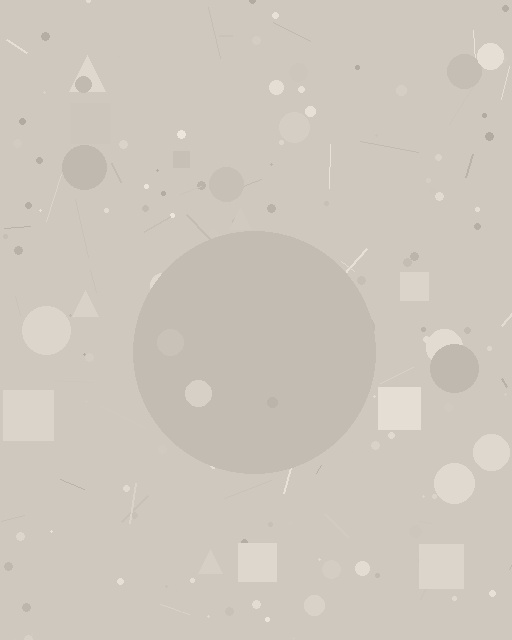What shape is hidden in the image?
A circle is hidden in the image.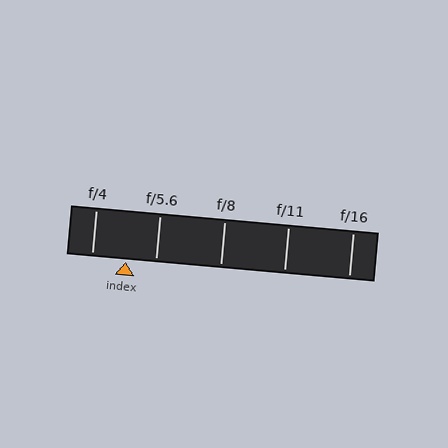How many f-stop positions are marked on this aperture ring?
There are 5 f-stop positions marked.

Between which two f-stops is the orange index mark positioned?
The index mark is between f/4 and f/5.6.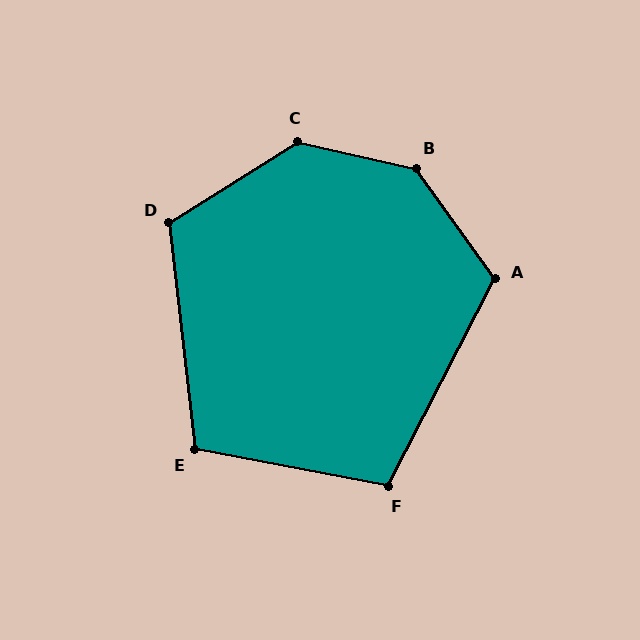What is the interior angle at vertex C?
Approximately 135 degrees (obtuse).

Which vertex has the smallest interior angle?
F, at approximately 106 degrees.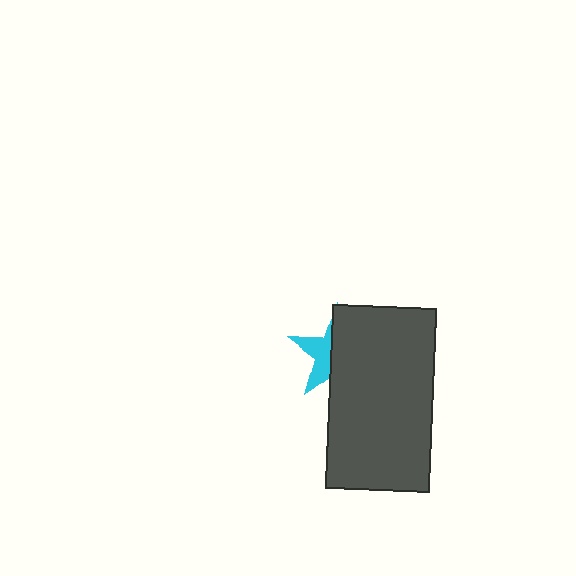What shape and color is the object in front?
The object in front is a dark gray rectangle.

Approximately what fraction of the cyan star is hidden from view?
Roughly 60% of the cyan star is hidden behind the dark gray rectangle.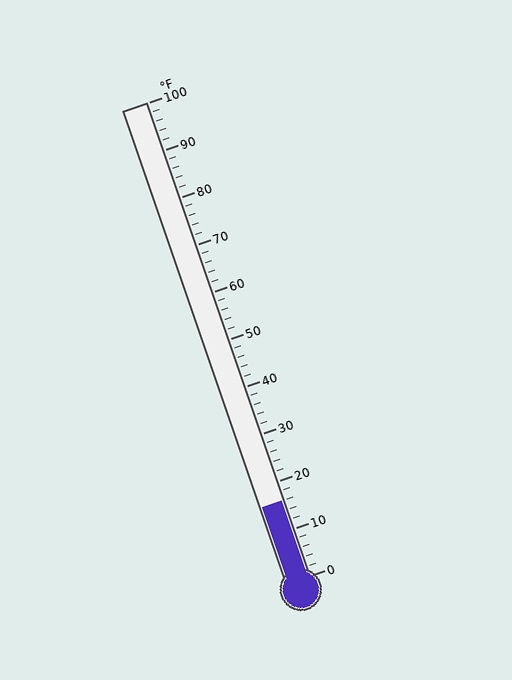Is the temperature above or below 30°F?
The temperature is below 30°F.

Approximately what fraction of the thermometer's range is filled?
The thermometer is filled to approximately 15% of its range.